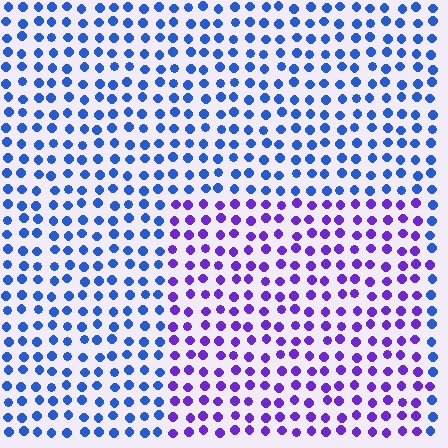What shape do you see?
I see a rectangle.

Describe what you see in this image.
The image is filled with small blue elements in a uniform arrangement. A rectangle-shaped region is visible where the elements are tinted to a slightly different hue, forming a subtle color boundary.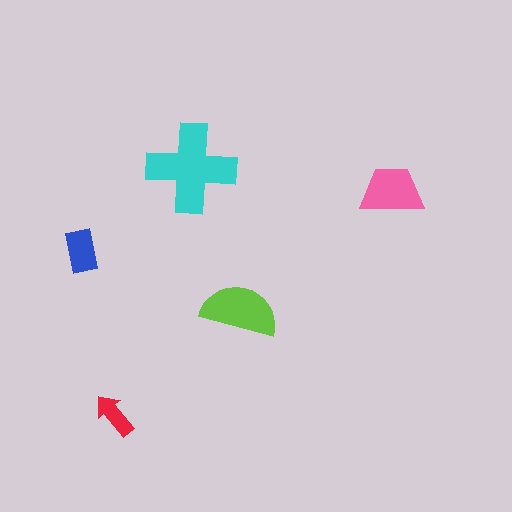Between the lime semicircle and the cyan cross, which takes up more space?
The cyan cross.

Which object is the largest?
The cyan cross.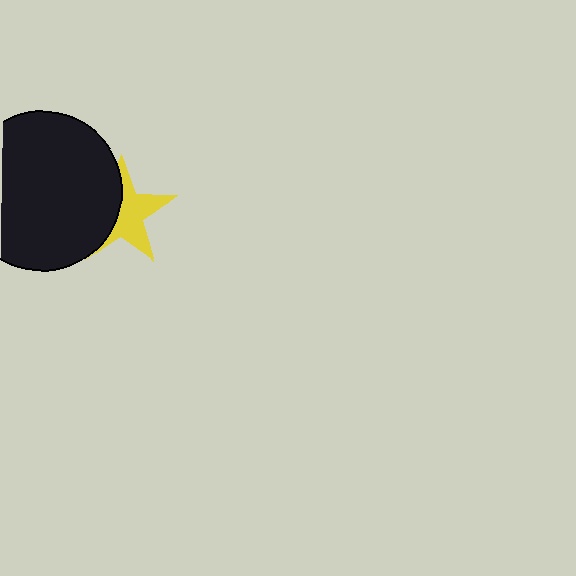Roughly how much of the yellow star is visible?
About half of it is visible (roughly 56%).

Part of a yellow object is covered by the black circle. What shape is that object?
It is a star.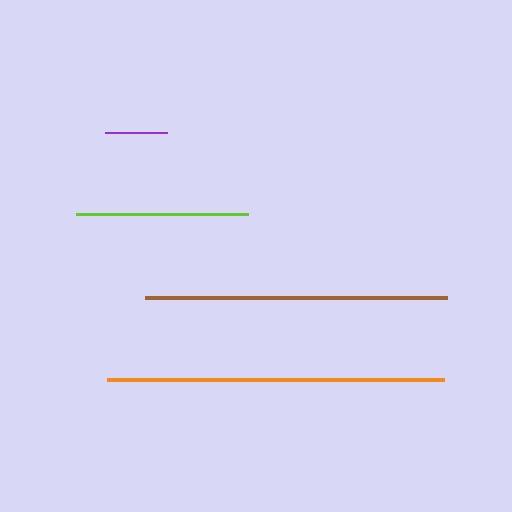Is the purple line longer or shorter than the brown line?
The brown line is longer than the purple line.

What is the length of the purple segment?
The purple segment is approximately 62 pixels long.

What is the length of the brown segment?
The brown segment is approximately 302 pixels long.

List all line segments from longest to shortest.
From longest to shortest: orange, brown, lime, purple.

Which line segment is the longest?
The orange line is the longest at approximately 337 pixels.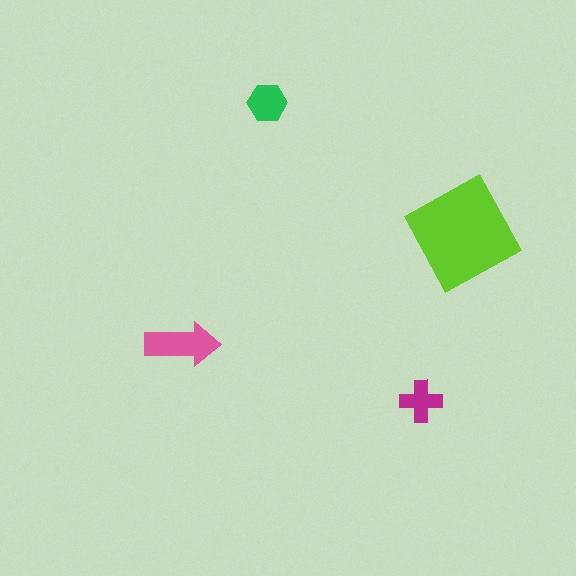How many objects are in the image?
There are 4 objects in the image.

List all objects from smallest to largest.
The magenta cross, the green hexagon, the pink arrow, the lime square.